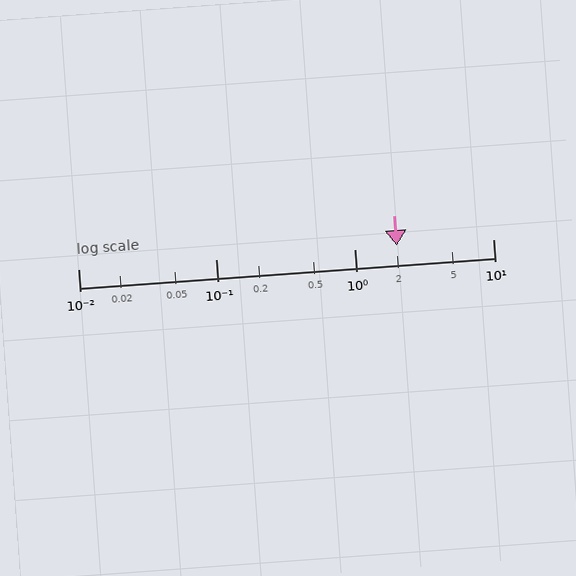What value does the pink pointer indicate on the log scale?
The pointer indicates approximately 2.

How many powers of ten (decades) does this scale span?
The scale spans 3 decades, from 0.01 to 10.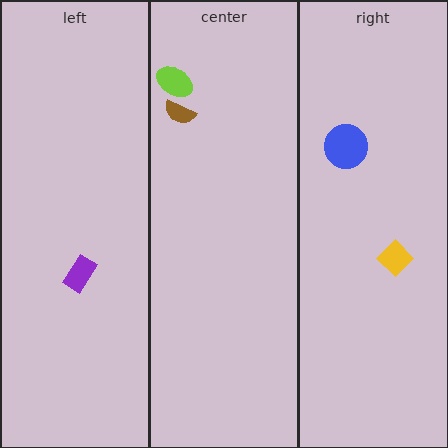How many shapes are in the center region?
2.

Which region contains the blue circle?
The right region.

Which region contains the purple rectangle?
The left region.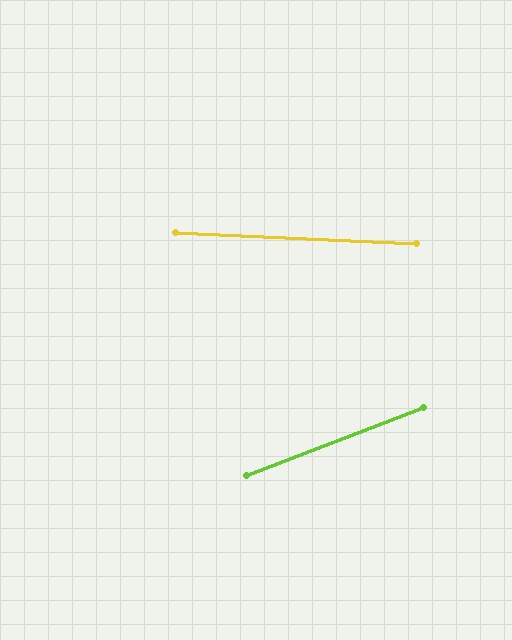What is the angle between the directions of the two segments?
Approximately 23 degrees.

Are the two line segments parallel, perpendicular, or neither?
Neither parallel nor perpendicular — they differ by about 23°.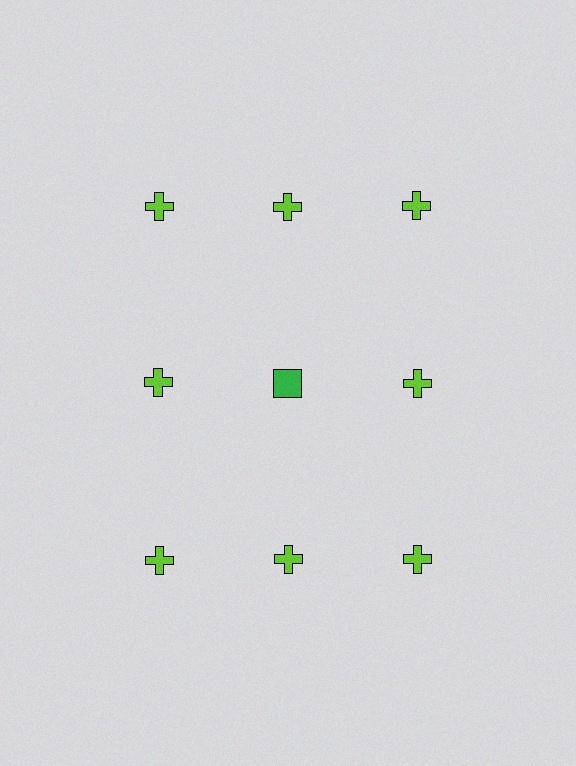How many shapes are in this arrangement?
There are 9 shapes arranged in a grid pattern.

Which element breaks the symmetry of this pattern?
The green square in the second row, second from left column breaks the symmetry. All other shapes are lime crosses.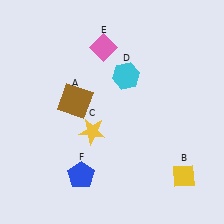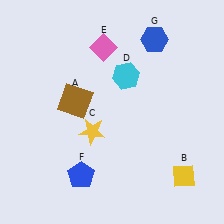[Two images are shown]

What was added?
A blue hexagon (G) was added in Image 2.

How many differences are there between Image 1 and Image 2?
There is 1 difference between the two images.